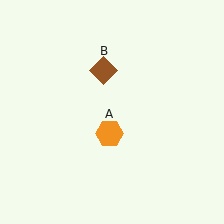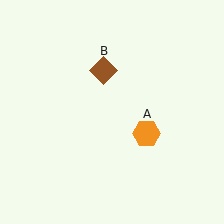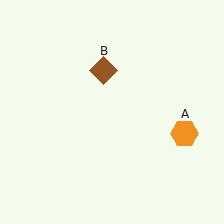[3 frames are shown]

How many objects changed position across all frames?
1 object changed position: orange hexagon (object A).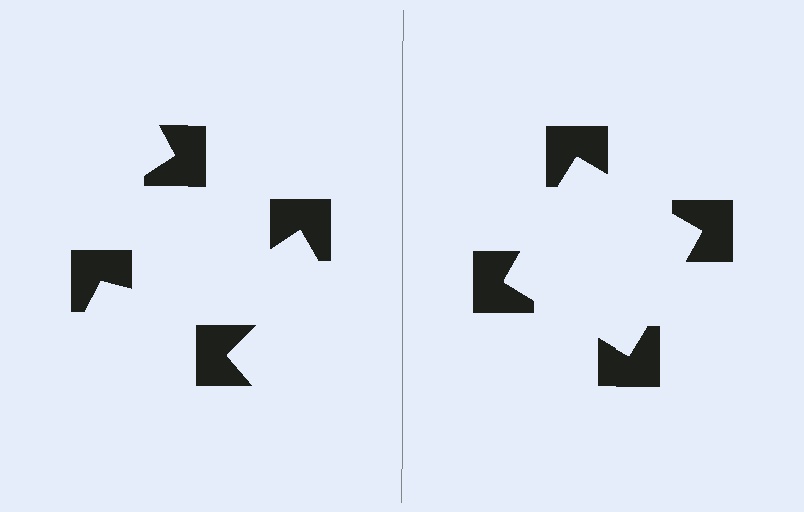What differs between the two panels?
The notched squares are positioned identically on both sides; only the wedge orientations differ. On the right they align to a square; on the left they are misaligned.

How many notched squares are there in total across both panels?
8 — 4 on each side.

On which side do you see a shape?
An illusory square appears on the right side. On the left side the wedge cuts are rotated, so no coherent shape forms.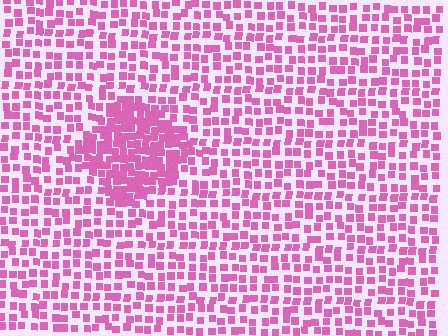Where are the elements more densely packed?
The elements are more densely packed inside the diamond boundary.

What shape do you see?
I see a diamond.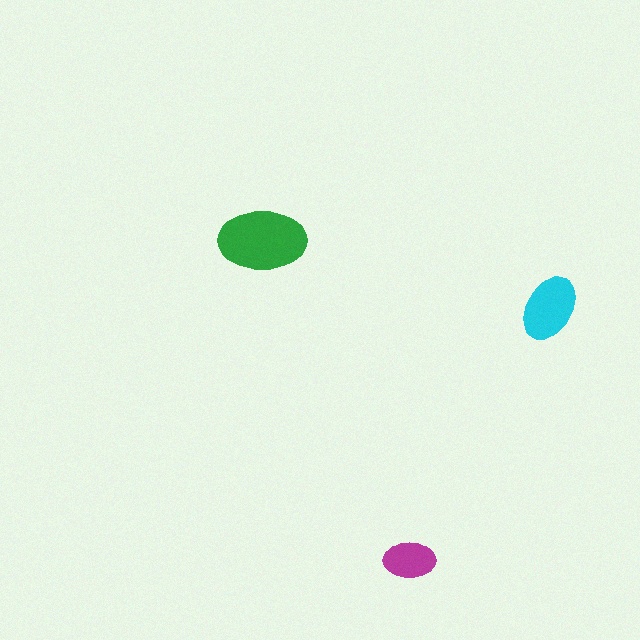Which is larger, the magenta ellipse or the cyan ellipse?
The cyan one.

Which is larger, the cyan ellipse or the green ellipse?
The green one.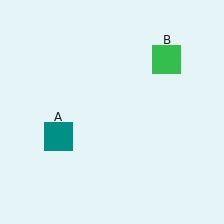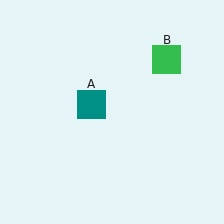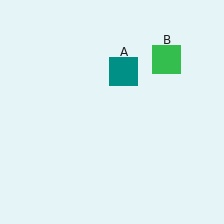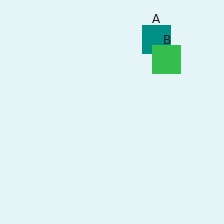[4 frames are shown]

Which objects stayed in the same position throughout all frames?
Green square (object B) remained stationary.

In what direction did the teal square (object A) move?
The teal square (object A) moved up and to the right.